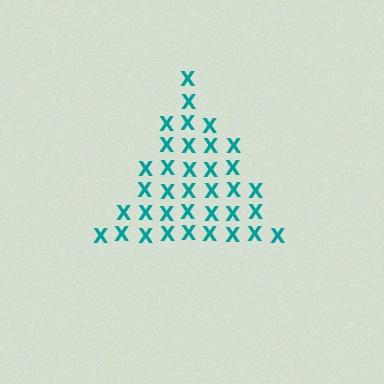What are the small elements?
The small elements are letter X's.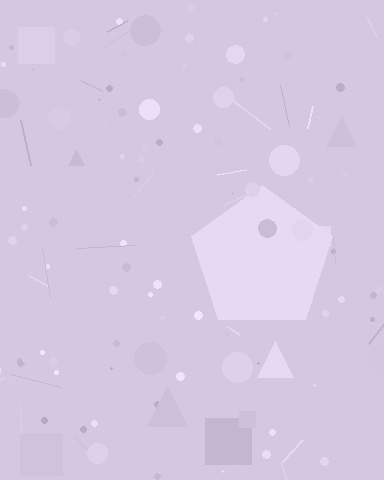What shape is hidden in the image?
A pentagon is hidden in the image.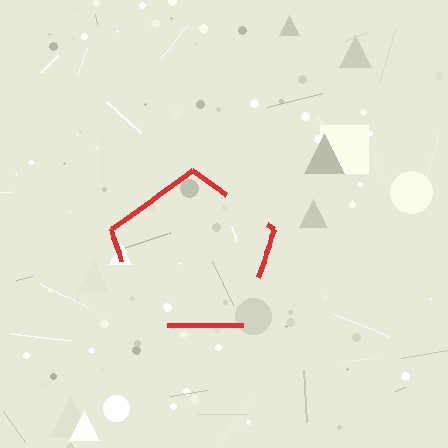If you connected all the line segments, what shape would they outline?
They would outline a pentagon.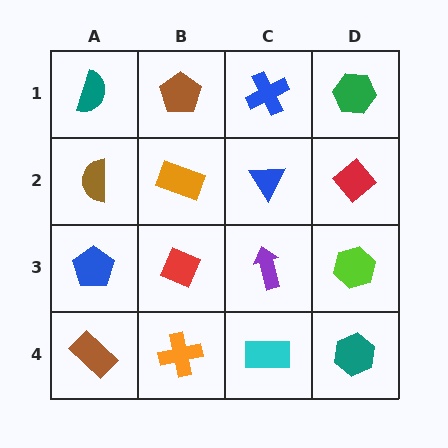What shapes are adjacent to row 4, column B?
A red diamond (row 3, column B), a brown rectangle (row 4, column A), a cyan rectangle (row 4, column C).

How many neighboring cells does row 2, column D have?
3.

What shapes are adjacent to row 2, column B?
A brown pentagon (row 1, column B), a red diamond (row 3, column B), a brown semicircle (row 2, column A), a blue triangle (row 2, column C).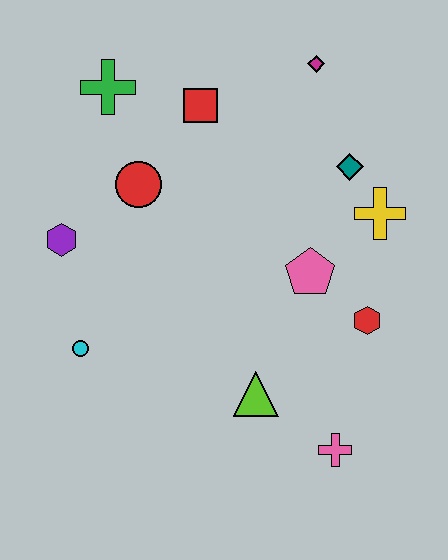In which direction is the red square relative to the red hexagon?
The red square is above the red hexagon.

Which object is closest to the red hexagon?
The pink pentagon is closest to the red hexagon.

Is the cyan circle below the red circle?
Yes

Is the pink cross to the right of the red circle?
Yes